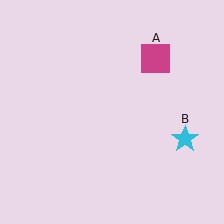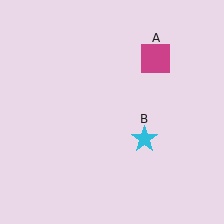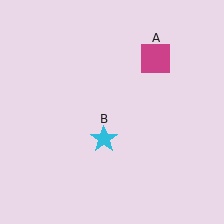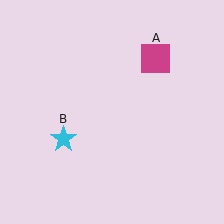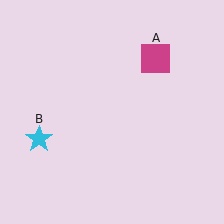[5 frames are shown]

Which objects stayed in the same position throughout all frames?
Magenta square (object A) remained stationary.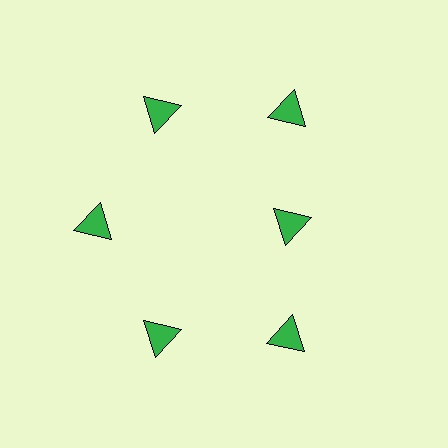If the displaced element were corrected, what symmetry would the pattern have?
It would have 6-fold rotational symmetry — the pattern would map onto itself every 60 degrees.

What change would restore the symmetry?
The symmetry would be restored by moving it outward, back onto the ring so that all 6 triangles sit at equal angles and equal distance from the center.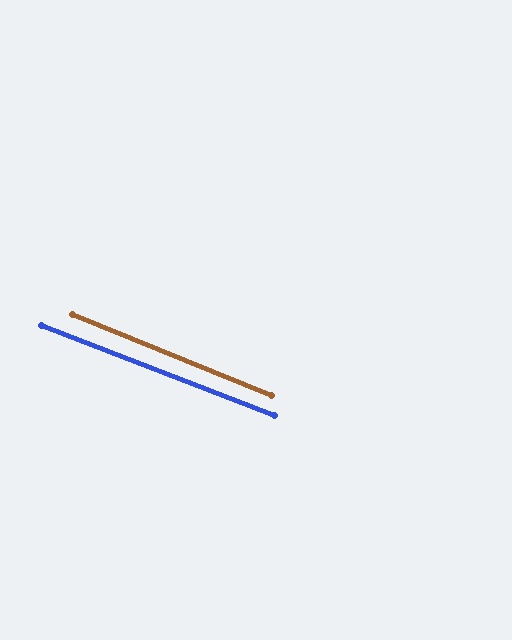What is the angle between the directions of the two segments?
Approximately 1 degree.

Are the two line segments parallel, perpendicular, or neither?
Parallel — their directions differ by only 0.9°.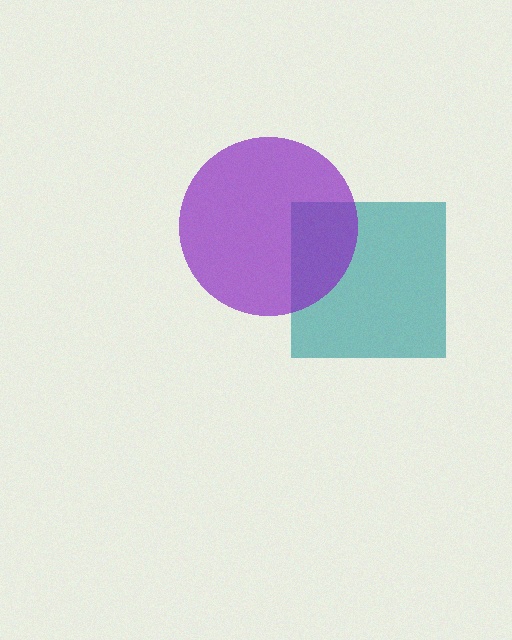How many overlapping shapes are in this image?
There are 2 overlapping shapes in the image.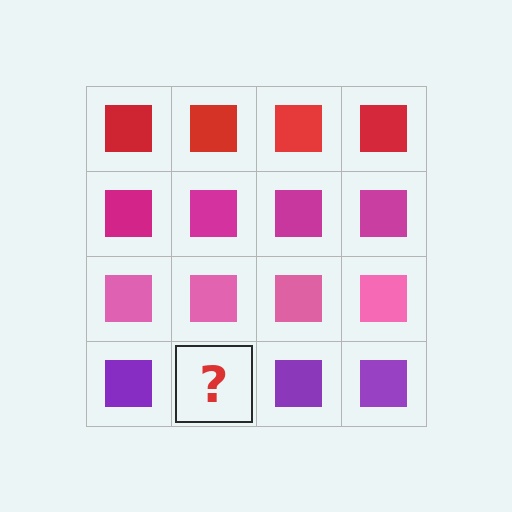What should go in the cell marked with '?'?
The missing cell should contain a purple square.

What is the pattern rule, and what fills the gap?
The rule is that each row has a consistent color. The gap should be filled with a purple square.